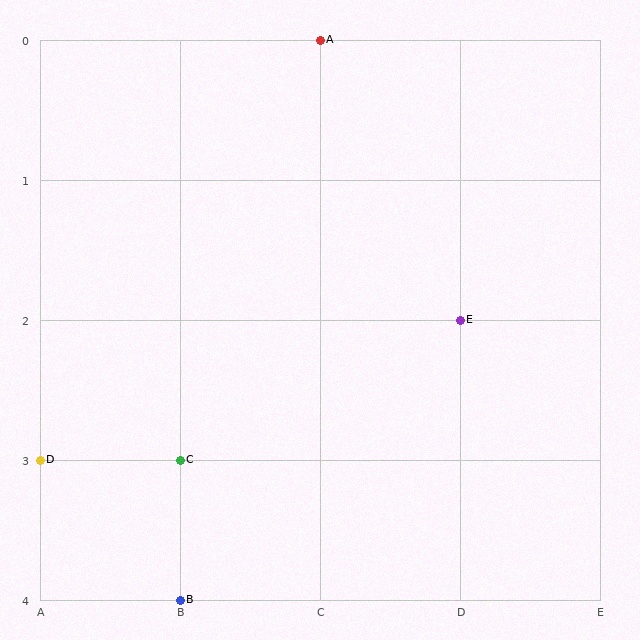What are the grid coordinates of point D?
Point D is at grid coordinates (A, 3).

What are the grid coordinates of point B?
Point B is at grid coordinates (B, 4).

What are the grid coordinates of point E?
Point E is at grid coordinates (D, 2).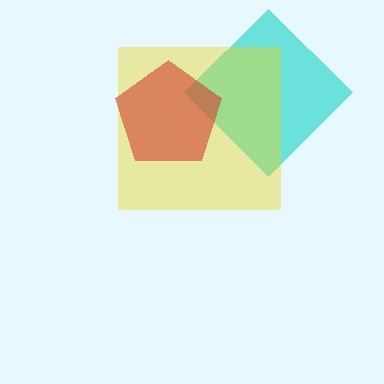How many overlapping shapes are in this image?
There are 3 overlapping shapes in the image.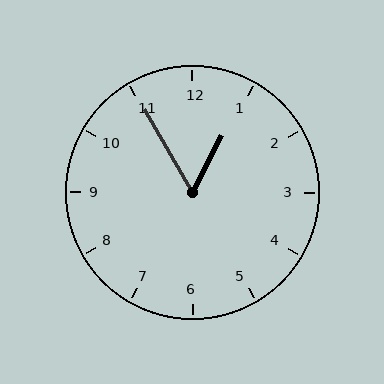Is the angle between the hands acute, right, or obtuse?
It is acute.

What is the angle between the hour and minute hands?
Approximately 58 degrees.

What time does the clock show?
12:55.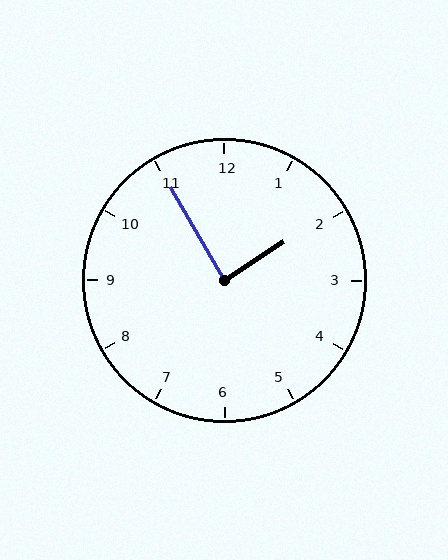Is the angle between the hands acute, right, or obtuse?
It is right.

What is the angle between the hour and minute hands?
Approximately 88 degrees.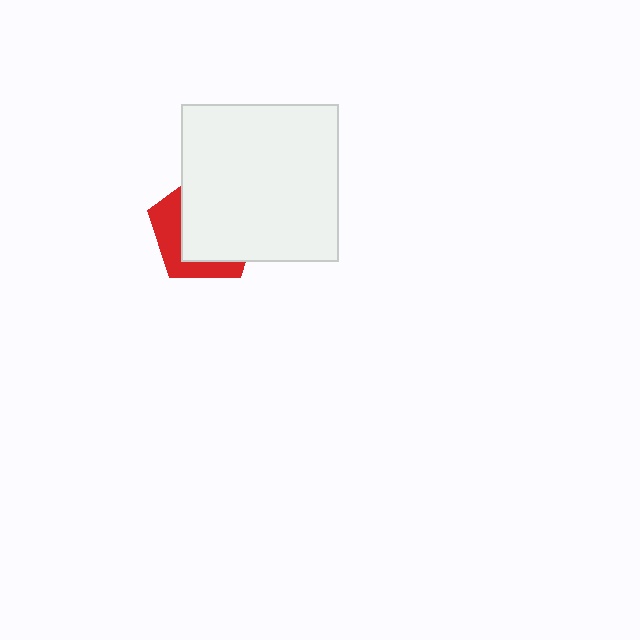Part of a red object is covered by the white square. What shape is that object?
It is a pentagon.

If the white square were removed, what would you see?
You would see the complete red pentagon.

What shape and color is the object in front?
The object in front is a white square.